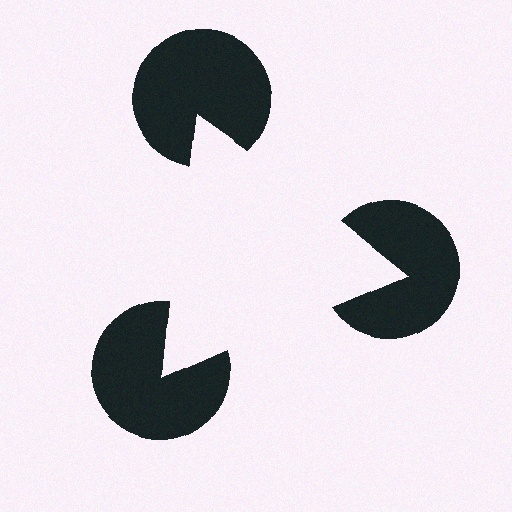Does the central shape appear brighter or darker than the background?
It typically appears slightly brighter than the background, even though no actual brightness change is drawn.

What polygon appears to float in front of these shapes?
An illusory triangle — its edges are inferred from the aligned wedge cuts in the pac-man discs, not physically drawn.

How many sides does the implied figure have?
3 sides.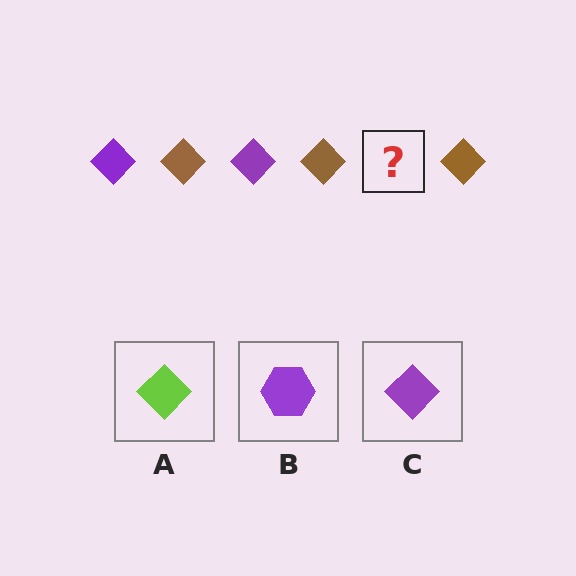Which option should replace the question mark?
Option C.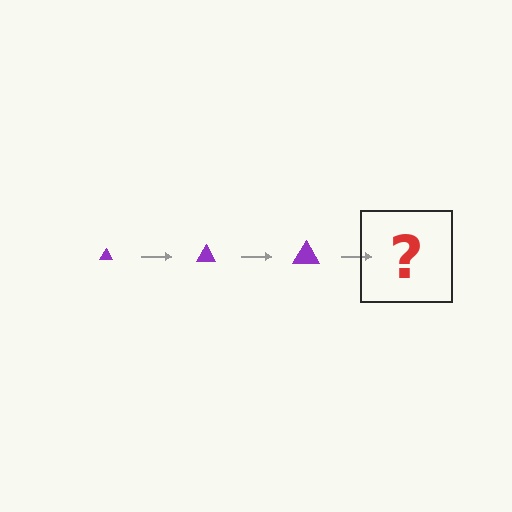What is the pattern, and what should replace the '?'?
The pattern is that the triangle gets progressively larger each step. The '?' should be a purple triangle, larger than the previous one.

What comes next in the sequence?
The next element should be a purple triangle, larger than the previous one.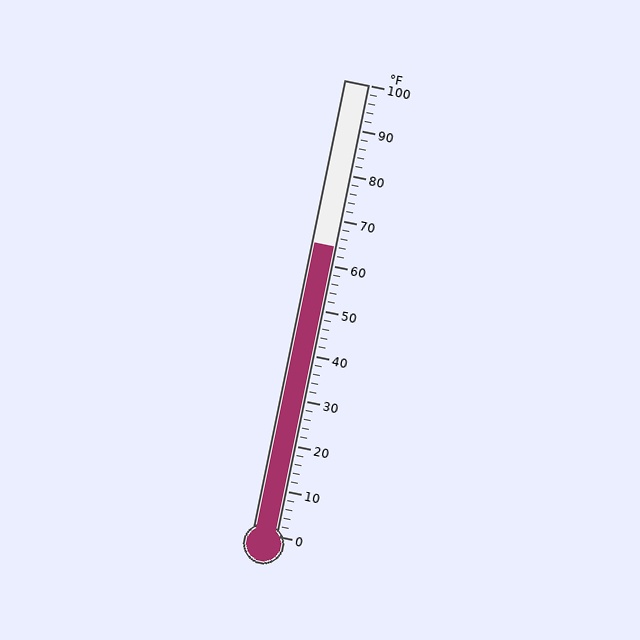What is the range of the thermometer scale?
The thermometer scale ranges from 0°F to 100°F.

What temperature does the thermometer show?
The thermometer shows approximately 64°F.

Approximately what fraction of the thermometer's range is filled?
The thermometer is filled to approximately 65% of its range.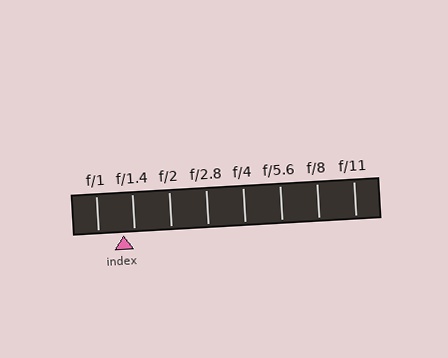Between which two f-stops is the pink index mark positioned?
The index mark is between f/1 and f/1.4.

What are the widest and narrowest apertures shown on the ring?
The widest aperture shown is f/1 and the narrowest is f/11.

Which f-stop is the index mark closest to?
The index mark is closest to f/1.4.